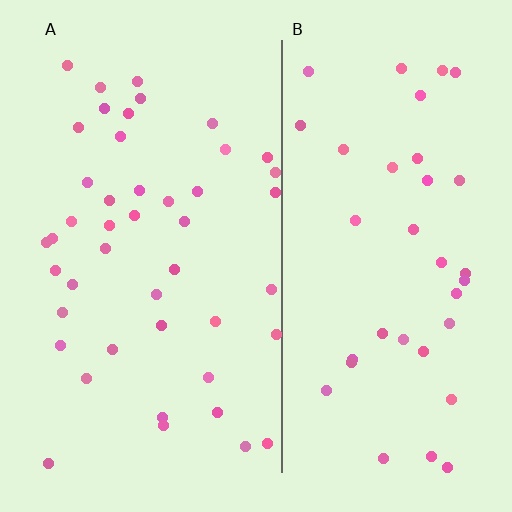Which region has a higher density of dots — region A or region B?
A (the left).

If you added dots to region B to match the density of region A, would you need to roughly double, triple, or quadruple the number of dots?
Approximately double.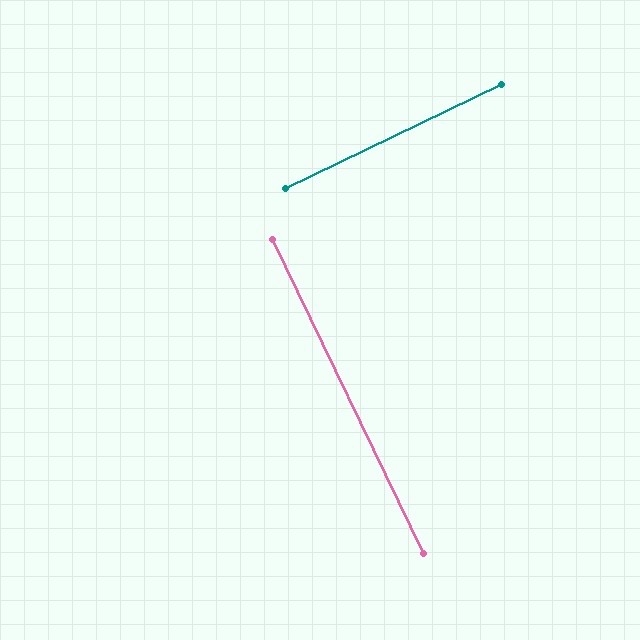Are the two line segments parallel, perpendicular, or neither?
Perpendicular — they meet at approximately 90°.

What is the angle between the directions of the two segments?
Approximately 90 degrees.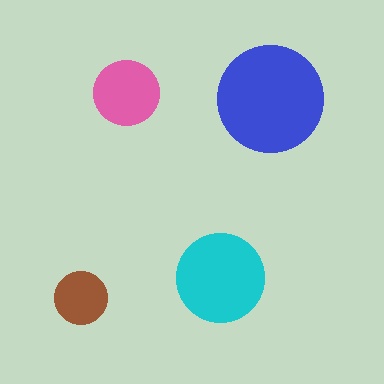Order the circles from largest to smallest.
the blue one, the cyan one, the pink one, the brown one.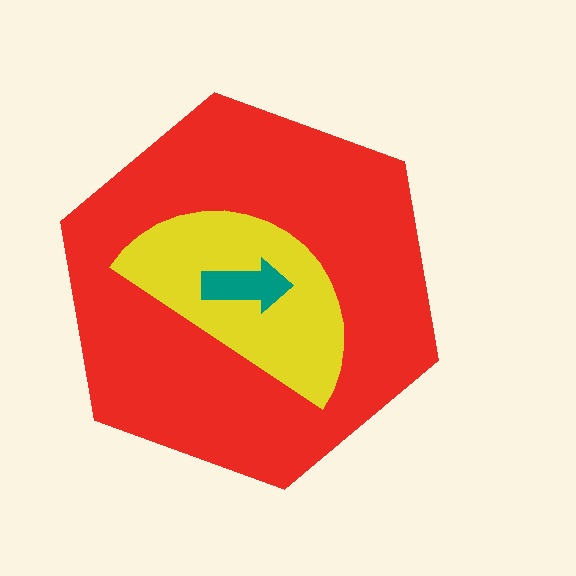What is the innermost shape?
The teal arrow.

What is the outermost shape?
The red hexagon.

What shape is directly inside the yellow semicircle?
The teal arrow.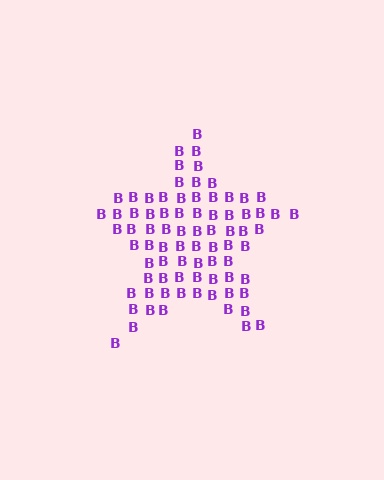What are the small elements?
The small elements are letter B's.